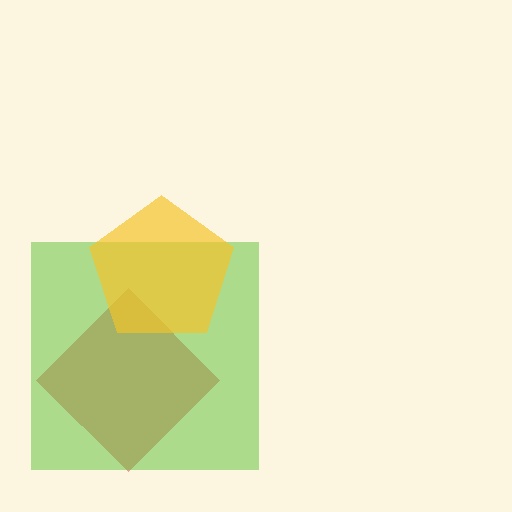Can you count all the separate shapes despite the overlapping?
Yes, there are 3 separate shapes.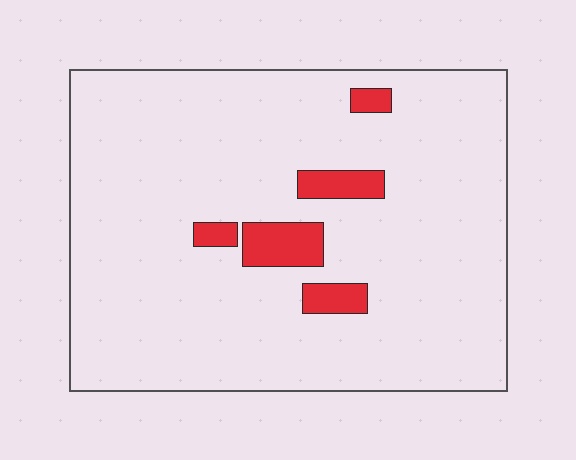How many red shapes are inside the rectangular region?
5.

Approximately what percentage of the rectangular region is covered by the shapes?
Approximately 5%.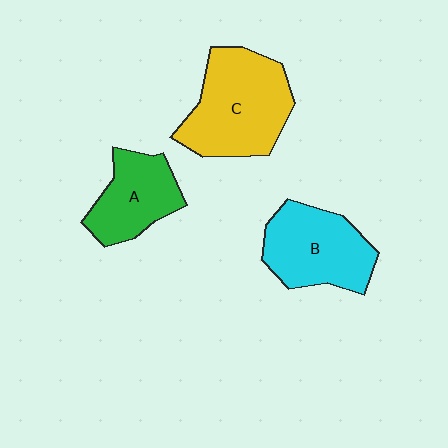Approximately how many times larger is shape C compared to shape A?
Approximately 1.6 times.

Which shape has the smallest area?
Shape A (green).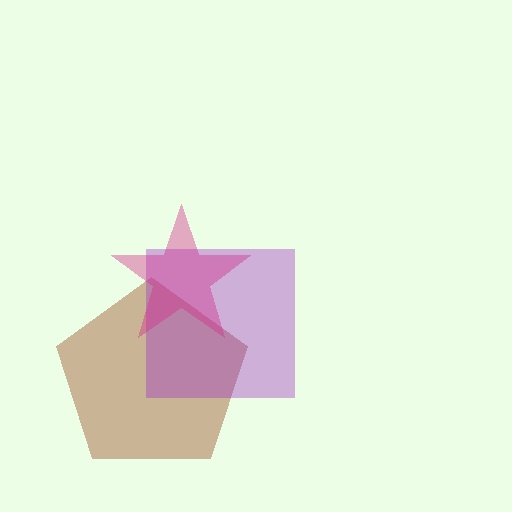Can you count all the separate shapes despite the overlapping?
Yes, there are 3 separate shapes.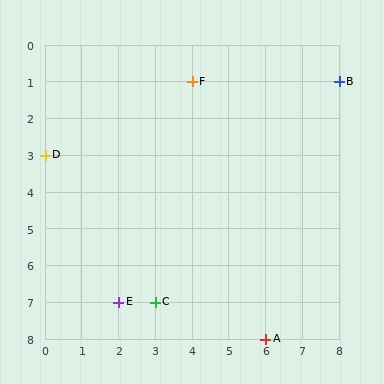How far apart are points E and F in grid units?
Points E and F are 2 columns and 6 rows apart (about 6.3 grid units diagonally).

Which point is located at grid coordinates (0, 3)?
Point D is at (0, 3).